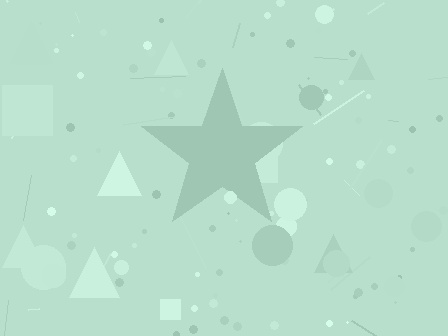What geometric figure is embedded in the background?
A star is embedded in the background.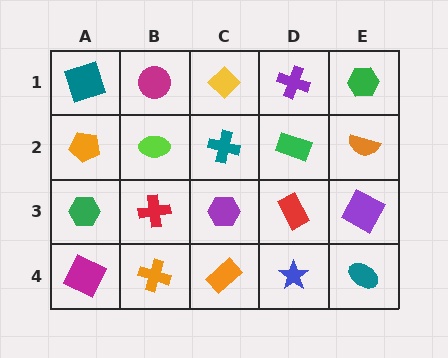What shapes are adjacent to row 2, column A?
A teal square (row 1, column A), a green hexagon (row 3, column A), a lime ellipse (row 2, column B).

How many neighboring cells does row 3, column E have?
3.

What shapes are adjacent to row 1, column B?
A lime ellipse (row 2, column B), a teal square (row 1, column A), a yellow diamond (row 1, column C).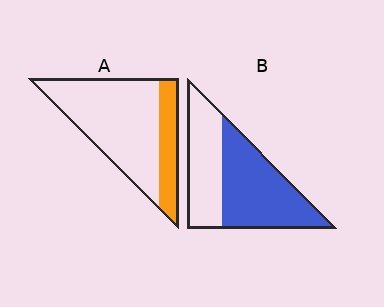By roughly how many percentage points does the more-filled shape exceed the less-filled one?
By roughly 35 percentage points (B over A).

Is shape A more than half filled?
No.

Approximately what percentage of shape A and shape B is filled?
A is approximately 25% and B is approximately 60%.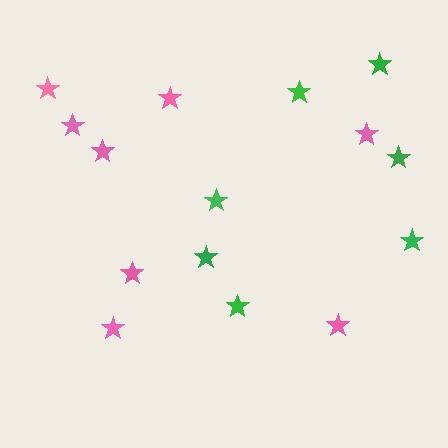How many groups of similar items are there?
There are 2 groups: one group of green stars (7) and one group of pink stars (8).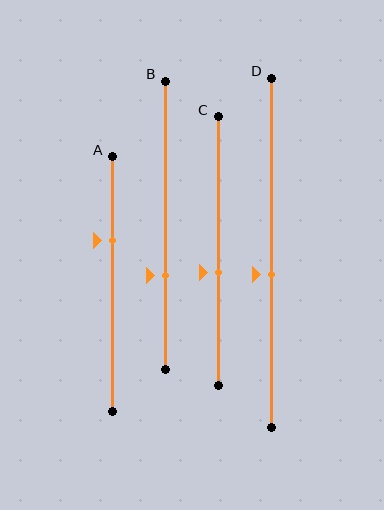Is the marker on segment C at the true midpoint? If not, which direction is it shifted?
No, the marker on segment C is shifted downward by about 8% of the segment length.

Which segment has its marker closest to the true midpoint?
Segment D has its marker closest to the true midpoint.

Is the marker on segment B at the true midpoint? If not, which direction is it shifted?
No, the marker on segment B is shifted downward by about 17% of the segment length.